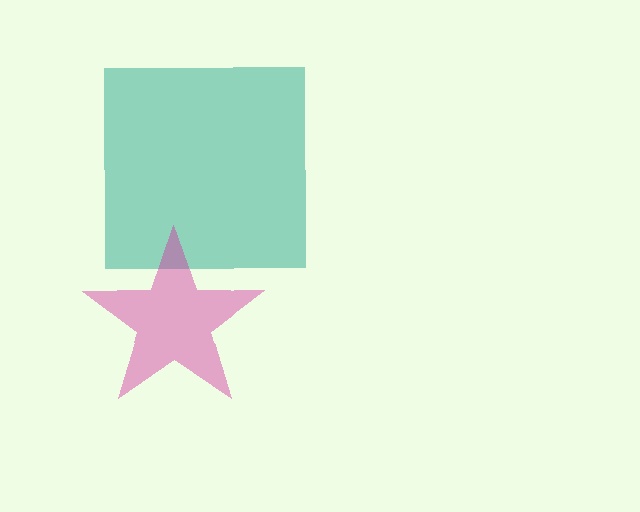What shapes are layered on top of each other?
The layered shapes are: a teal square, a magenta star.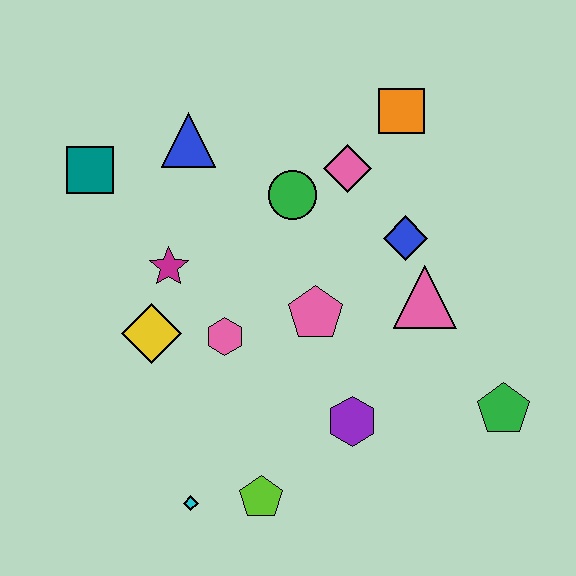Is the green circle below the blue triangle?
Yes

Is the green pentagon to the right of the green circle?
Yes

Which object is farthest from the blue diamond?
The cyan diamond is farthest from the blue diamond.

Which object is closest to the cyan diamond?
The lime pentagon is closest to the cyan diamond.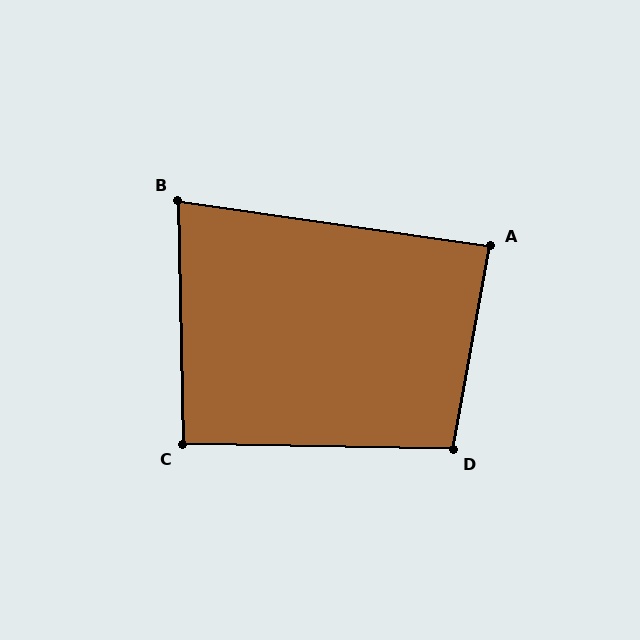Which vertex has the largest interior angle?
D, at approximately 99 degrees.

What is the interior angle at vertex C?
Approximately 92 degrees (approximately right).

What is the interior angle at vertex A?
Approximately 88 degrees (approximately right).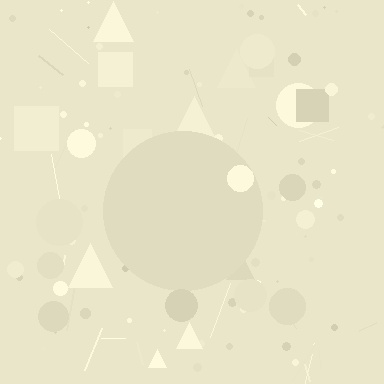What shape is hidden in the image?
A circle is hidden in the image.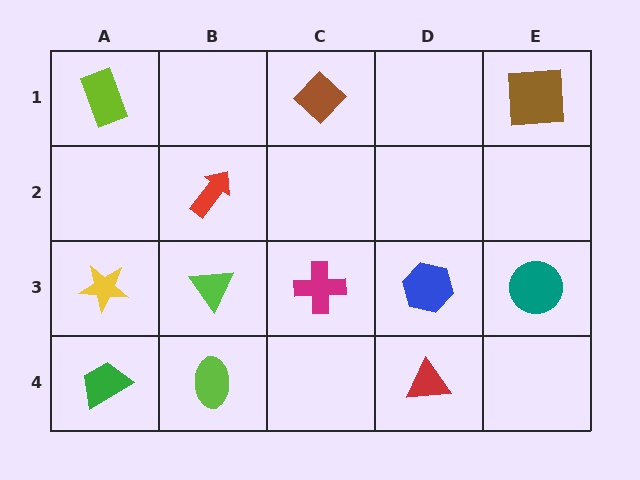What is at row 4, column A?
A green trapezoid.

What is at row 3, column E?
A teal circle.